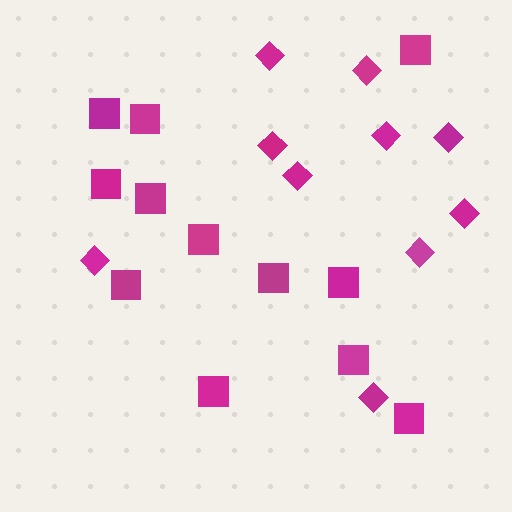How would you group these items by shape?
There are 2 groups: one group of diamonds (10) and one group of squares (12).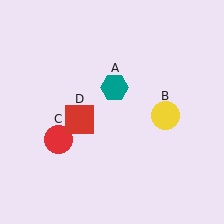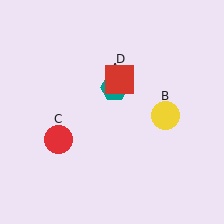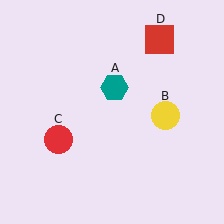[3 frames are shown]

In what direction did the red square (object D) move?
The red square (object D) moved up and to the right.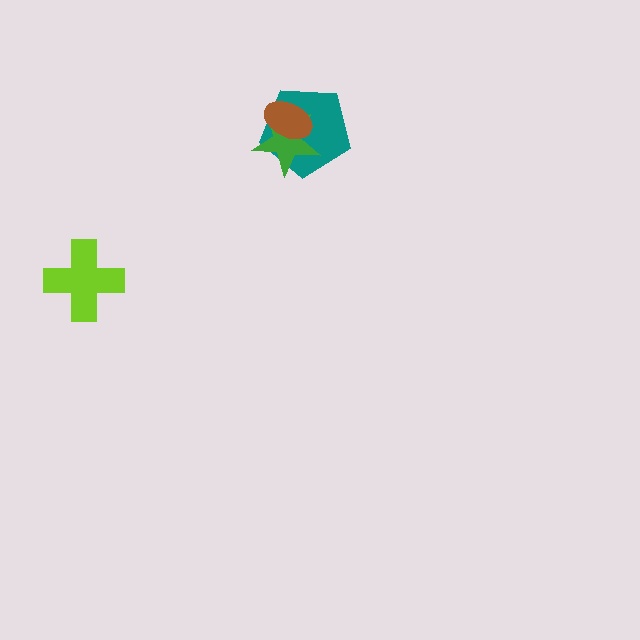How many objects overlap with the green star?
2 objects overlap with the green star.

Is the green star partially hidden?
Yes, it is partially covered by another shape.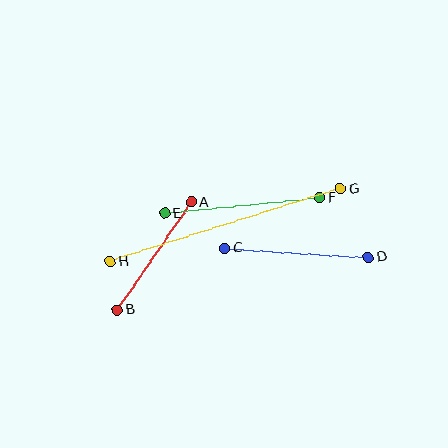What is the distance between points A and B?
The distance is approximately 131 pixels.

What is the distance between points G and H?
The distance is approximately 242 pixels.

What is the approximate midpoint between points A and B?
The midpoint is at approximately (154, 256) pixels.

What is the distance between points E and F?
The distance is approximately 155 pixels.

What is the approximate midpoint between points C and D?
The midpoint is at approximately (296, 253) pixels.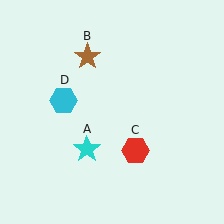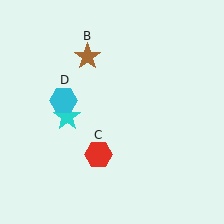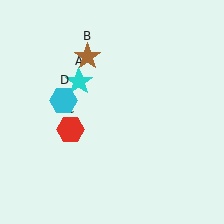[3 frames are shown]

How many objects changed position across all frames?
2 objects changed position: cyan star (object A), red hexagon (object C).